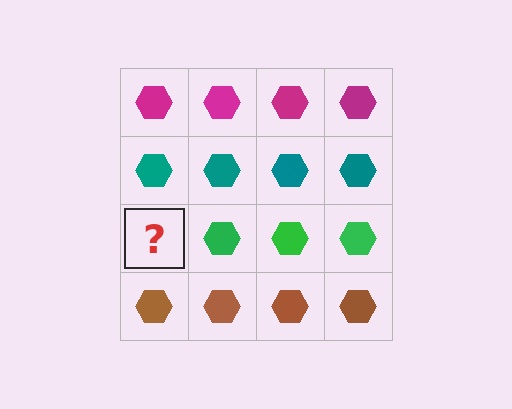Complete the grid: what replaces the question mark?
The question mark should be replaced with a green hexagon.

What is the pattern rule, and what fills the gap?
The rule is that each row has a consistent color. The gap should be filled with a green hexagon.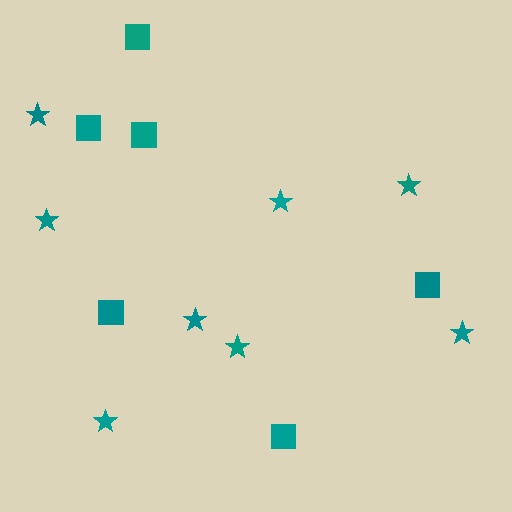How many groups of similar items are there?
There are 2 groups: one group of stars (8) and one group of squares (6).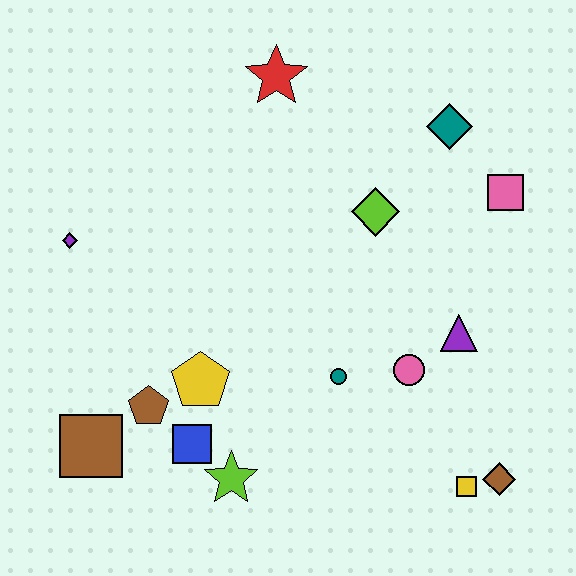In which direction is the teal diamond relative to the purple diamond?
The teal diamond is to the right of the purple diamond.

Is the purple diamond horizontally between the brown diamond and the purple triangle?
No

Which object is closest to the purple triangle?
The pink circle is closest to the purple triangle.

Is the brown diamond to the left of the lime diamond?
No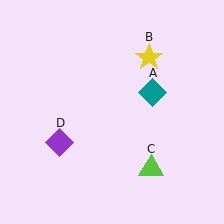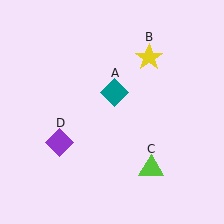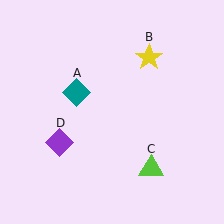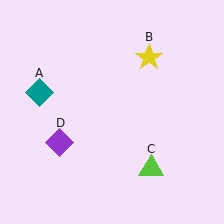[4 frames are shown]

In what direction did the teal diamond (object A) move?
The teal diamond (object A) moved left.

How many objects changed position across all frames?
1 object changed position: teal diamond (object A).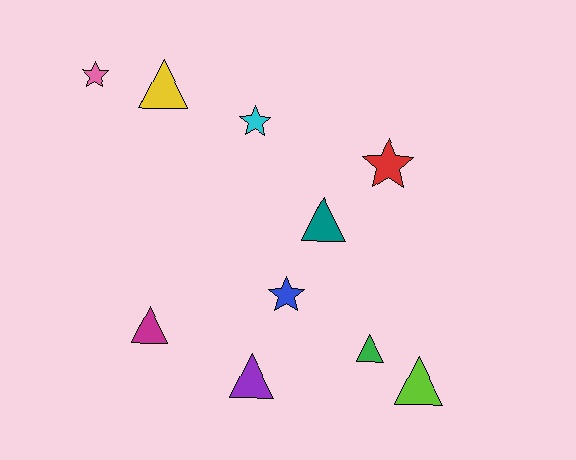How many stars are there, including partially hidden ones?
There are 4 stars.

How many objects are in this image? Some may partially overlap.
There are 10 objects.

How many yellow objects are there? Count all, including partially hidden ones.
There is 1 yellow object.